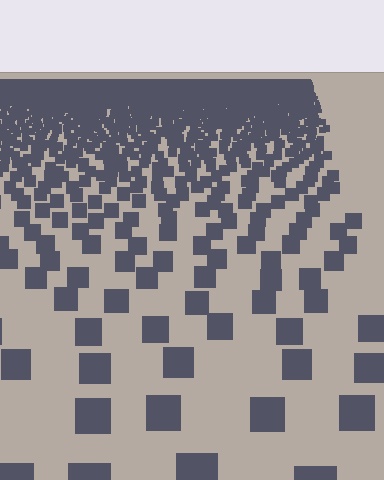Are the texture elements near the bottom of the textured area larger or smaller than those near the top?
Larger. Near the bottom, elements are closer to the viewer and appear at a bigger on-screen size.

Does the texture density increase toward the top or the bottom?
Density increases toward the top.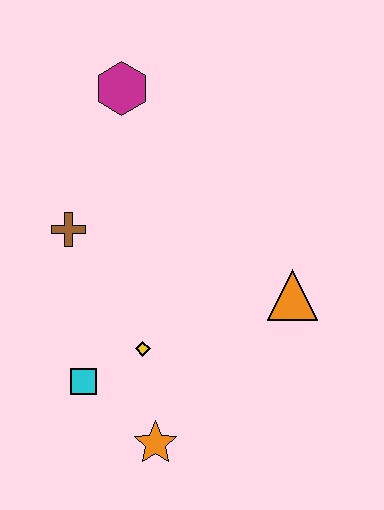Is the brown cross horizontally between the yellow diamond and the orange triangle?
No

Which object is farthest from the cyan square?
The magenta hexagon is farthest from the cyan square.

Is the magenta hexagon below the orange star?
No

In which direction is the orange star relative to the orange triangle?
The orange star is below the orange triangle.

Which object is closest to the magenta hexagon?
The brown cross is closest to the magenta hexagon.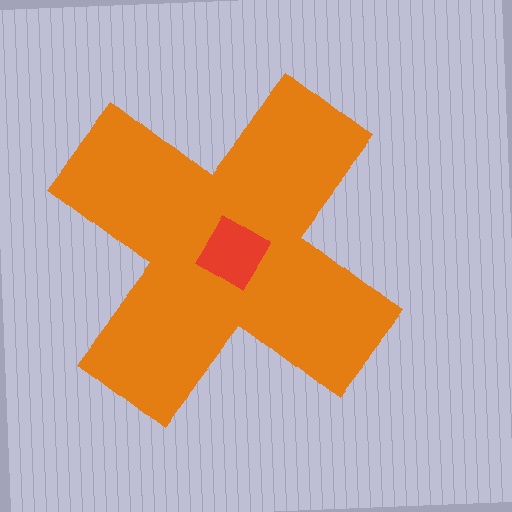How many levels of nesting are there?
2.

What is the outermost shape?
The orange cross.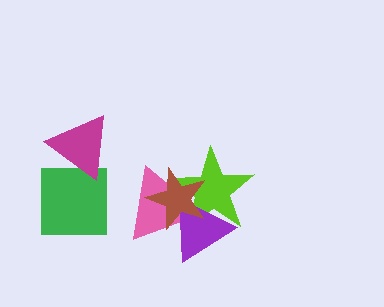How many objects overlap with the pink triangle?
3 objects overlap with the pink triangle.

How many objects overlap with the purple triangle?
3 objects overlap with the purple triangle.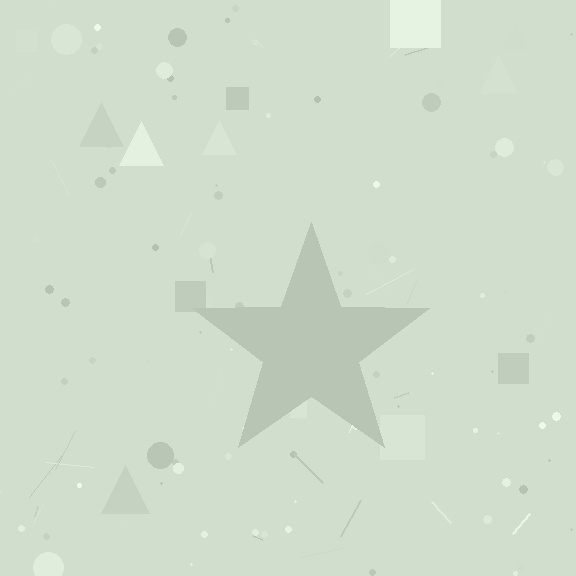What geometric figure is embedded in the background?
A star is embedded in the background.